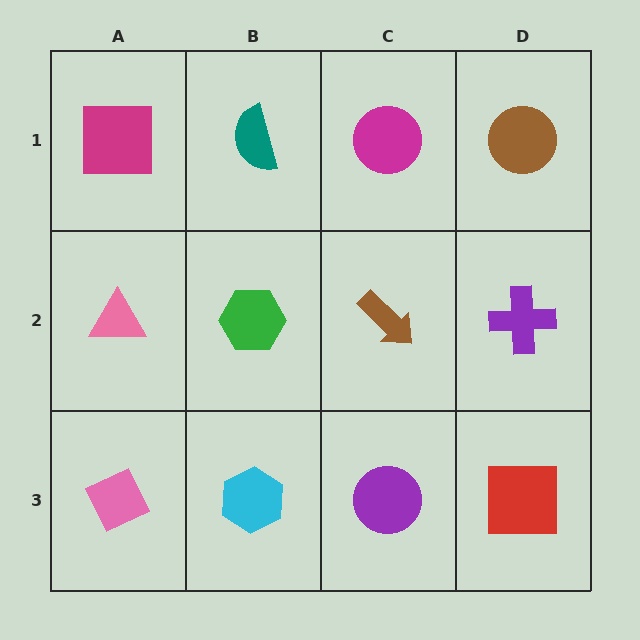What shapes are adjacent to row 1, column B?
A green hexagon (row 2, column B), a magenta square (row 1, column A), a magenta circle (row 1, column C).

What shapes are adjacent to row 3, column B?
A green hexagon (row 2, column B), a pink diamond (row 3, column A), a purple circle (row 3, column C).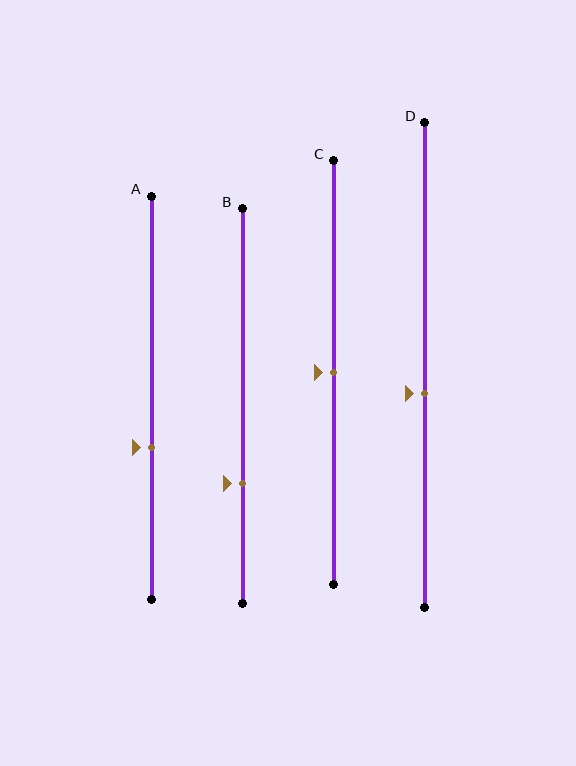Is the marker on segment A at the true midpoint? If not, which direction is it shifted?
No, the marker on segment A is shifted downward by about 12% of the segment length.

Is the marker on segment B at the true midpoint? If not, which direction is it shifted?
No, the marker on segment B is shifted downward by about 20% of the segment length.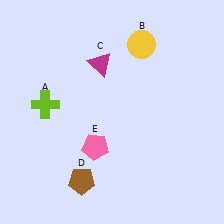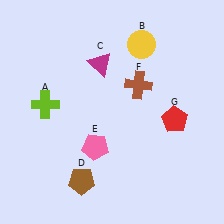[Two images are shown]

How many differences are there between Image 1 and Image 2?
There are 2 differences between the two images.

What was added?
A brown cross (F), a red pentagon (G) were added in Image 2.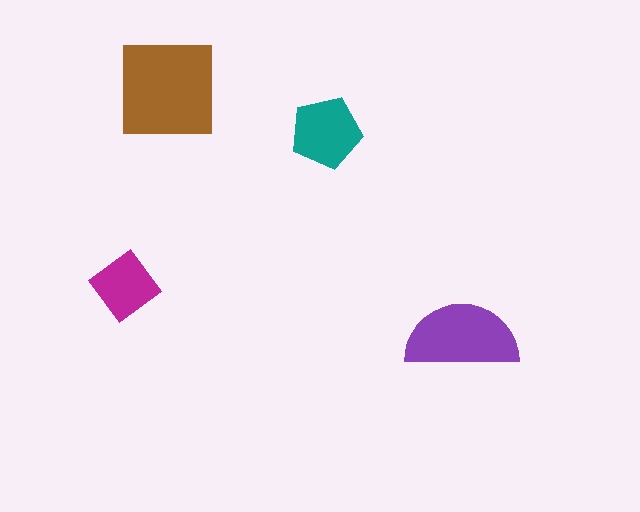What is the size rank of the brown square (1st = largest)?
1st.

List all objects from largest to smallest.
The brown square, the purple semicircle, the teal pentagon, the magenta diamond.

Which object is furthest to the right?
The purple semicircle is rightmost.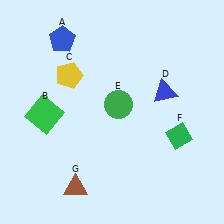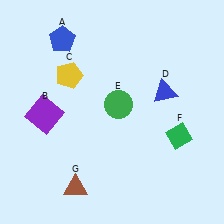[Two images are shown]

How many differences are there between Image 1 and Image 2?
There is 1 difference between the two images.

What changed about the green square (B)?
In Image 1, B is green. In Image 2, it changed to purple.